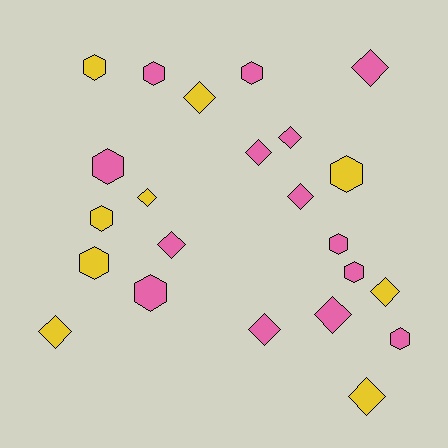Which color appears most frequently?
Pink, with 14 objects.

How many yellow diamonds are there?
There are 5 yellow diamonds.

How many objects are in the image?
There are 23 objects.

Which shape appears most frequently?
Diamond, with 12 objects.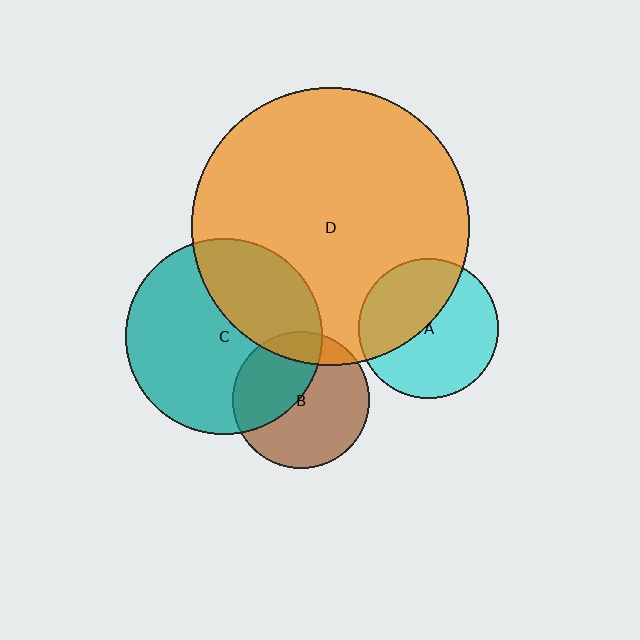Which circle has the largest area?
Circle D (orange).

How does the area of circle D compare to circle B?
Approximately 4.1 times.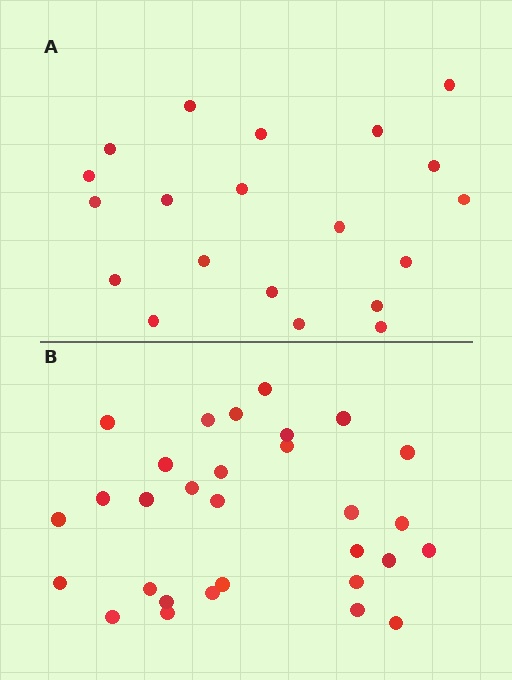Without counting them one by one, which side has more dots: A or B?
Region B (the bottom region) has more dots.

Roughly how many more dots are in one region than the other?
Region B has roughly 10 or so more dots than region A.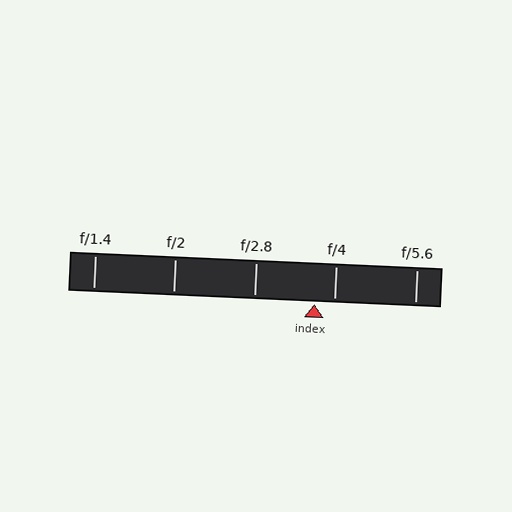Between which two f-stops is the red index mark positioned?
The index mark is between f/2.8 and f/4.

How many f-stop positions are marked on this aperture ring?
There are 5 f-stop positions marked.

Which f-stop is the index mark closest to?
The index mark is closest to f/4.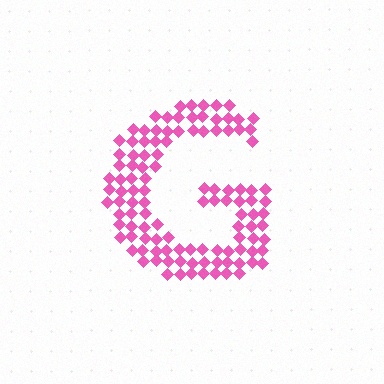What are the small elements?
The small elements are diamonds.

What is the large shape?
The large shape is the letter G.